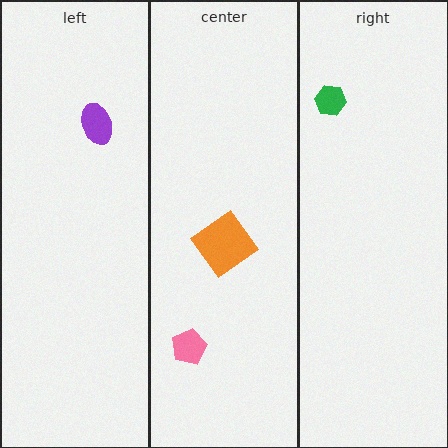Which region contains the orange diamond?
The center region.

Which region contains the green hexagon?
The right region.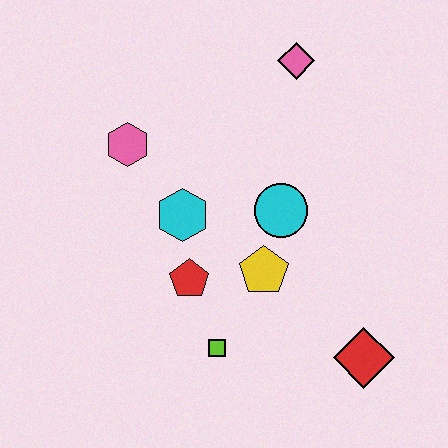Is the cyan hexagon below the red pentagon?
No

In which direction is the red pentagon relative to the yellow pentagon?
The red pentagon is to the left of the yellow pentagon.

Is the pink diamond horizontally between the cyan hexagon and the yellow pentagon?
No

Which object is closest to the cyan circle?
The yellow pentagon is closest to the cyan circle.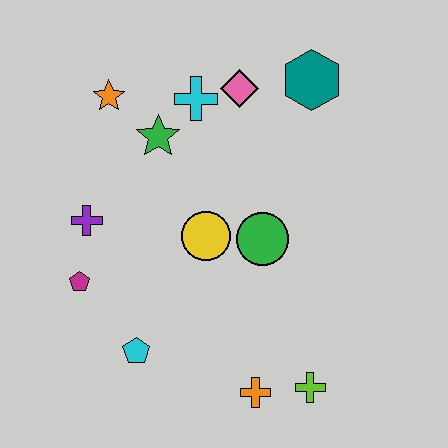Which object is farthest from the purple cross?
The lime cross is farthest from the purple cross.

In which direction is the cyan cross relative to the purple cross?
The cyan cross is above the purple cross.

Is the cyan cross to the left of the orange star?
No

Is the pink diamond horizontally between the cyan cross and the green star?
No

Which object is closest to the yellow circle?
The green circle is closest to the yellow circle.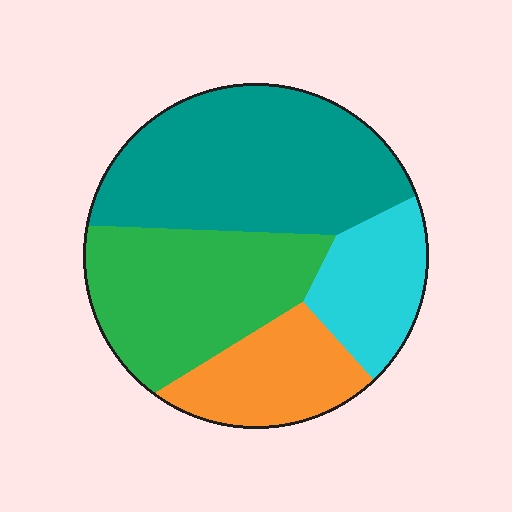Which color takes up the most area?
Teal, at roughly 40%.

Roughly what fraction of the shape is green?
Green covers roughly 30% of the shape.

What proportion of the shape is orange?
Orange takes up about one sixth (1/6) of the shape.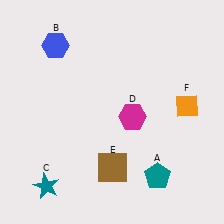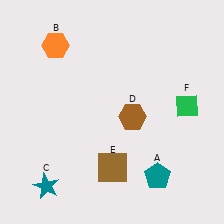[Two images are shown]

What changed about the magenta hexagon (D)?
In Image 1, D is magenta. In Image 2, it changed to brown.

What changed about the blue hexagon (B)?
In Image 1, B is blue. In Image 2, it changed to orange.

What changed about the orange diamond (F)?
In Image 1, F is orange. In Image 2, it changed to green.